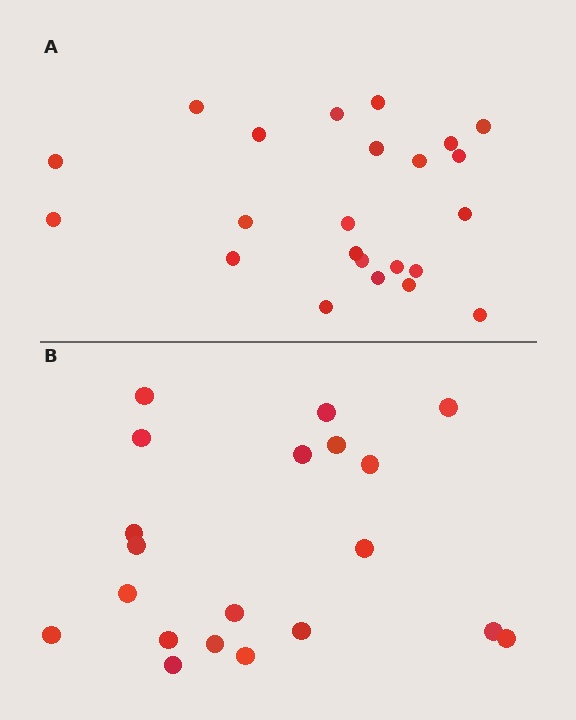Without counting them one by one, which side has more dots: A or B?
Region A (the top region) has more dots.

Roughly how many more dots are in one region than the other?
Region A has just a few more — roughly 2 or 3 more dots than region B.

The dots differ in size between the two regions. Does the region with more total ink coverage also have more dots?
No. Region B has more total ink coverage because its dots are larger, but region A actually contains more individual dots. Total area can be misleading — the number of items is what matters here.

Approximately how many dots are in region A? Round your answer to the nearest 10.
About 20 dots. (The exact count is 23, which rounds to 20.)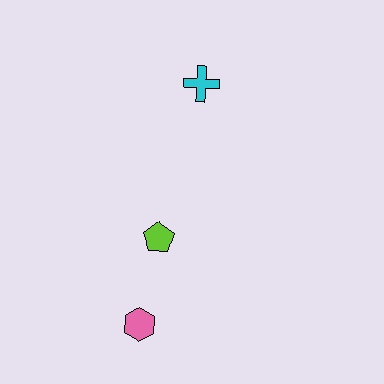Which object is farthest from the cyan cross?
The pink hexagon is farthest from the cyan cross.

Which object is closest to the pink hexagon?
The lime pentagon is closest to the pink hexagon.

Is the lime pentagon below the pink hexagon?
No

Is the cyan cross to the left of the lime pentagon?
No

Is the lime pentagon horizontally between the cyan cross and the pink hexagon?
Yes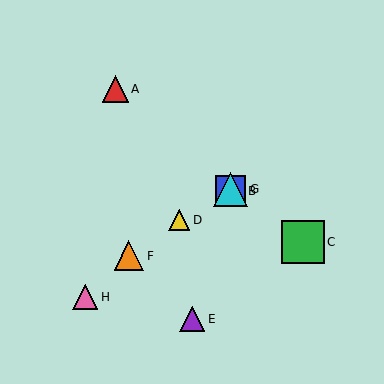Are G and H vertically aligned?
No, G is at x≈230 and H is at x≈85.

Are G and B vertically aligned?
Yes, both are at x≈230.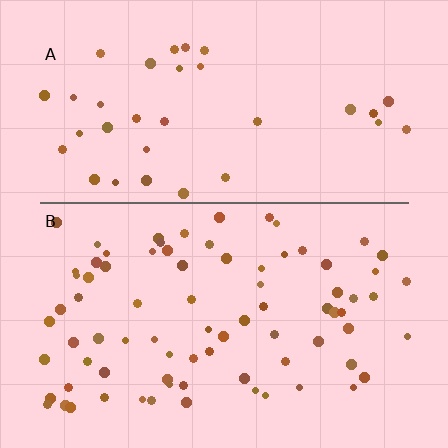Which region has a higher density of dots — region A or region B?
B (the bottom).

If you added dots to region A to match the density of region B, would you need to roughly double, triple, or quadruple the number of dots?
Approximately double.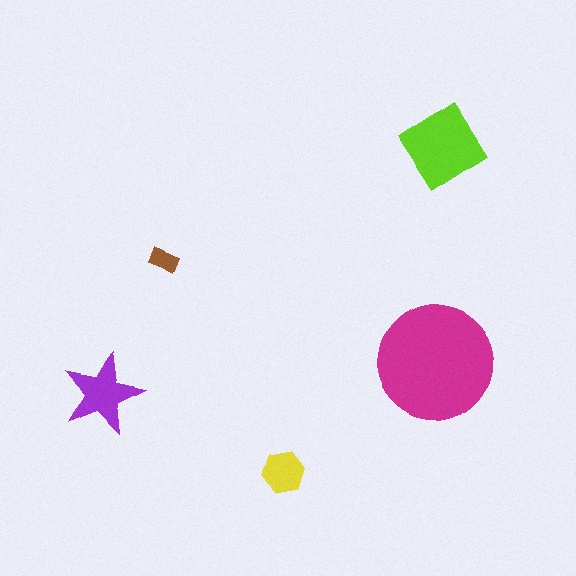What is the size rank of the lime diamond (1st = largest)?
2nd.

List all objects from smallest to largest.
The brown rectangle, the yellow hexagon, the purple star, the lime diamond, the magenta circle.